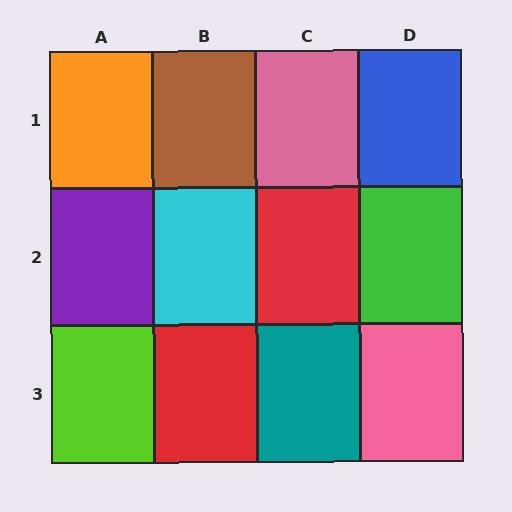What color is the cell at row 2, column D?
Green.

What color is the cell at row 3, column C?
Teal.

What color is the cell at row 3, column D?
Pink.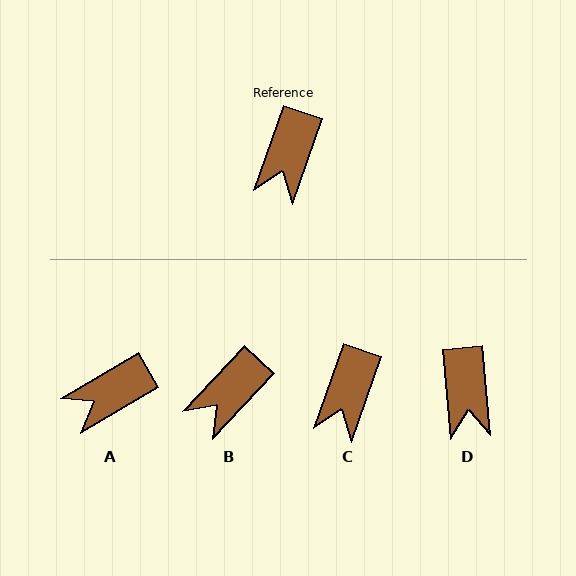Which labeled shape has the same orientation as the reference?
C.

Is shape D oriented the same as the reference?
No, it is off by about 24 degrees.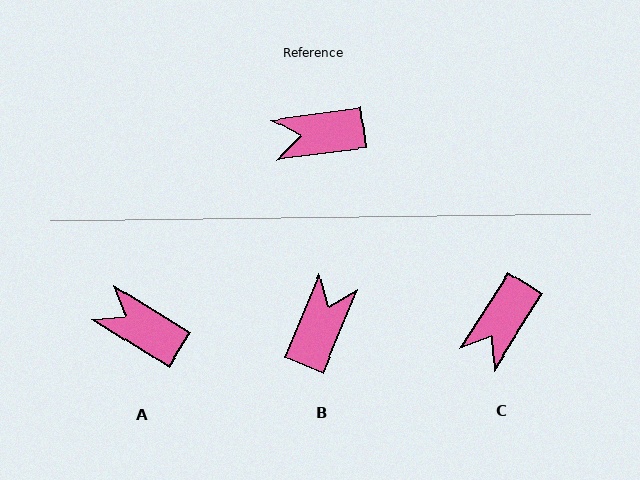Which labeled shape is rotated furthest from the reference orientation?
B, about 120 degrees away.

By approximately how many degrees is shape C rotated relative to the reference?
Approximately 50 degrees counter-clockwise.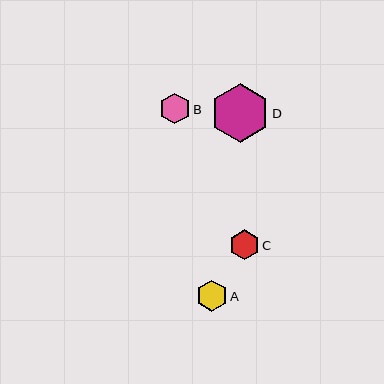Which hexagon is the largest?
Hexagon D is the largest with a size of approximately 58 pixels.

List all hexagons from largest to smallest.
From largest to smallest: D, A, B, C.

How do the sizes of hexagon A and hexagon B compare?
Hexagon A and hexagon B are approximately the same size.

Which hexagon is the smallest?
Hexagon C is the smallest with a size of approximately 30 pixels.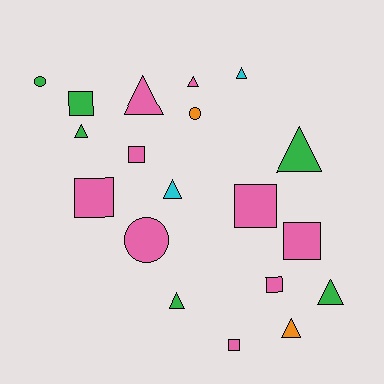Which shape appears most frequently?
Triangle, with 9 objects.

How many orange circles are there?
There is 1 orange circle.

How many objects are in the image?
There are 19 objects.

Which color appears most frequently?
Pink, with 9 objects.